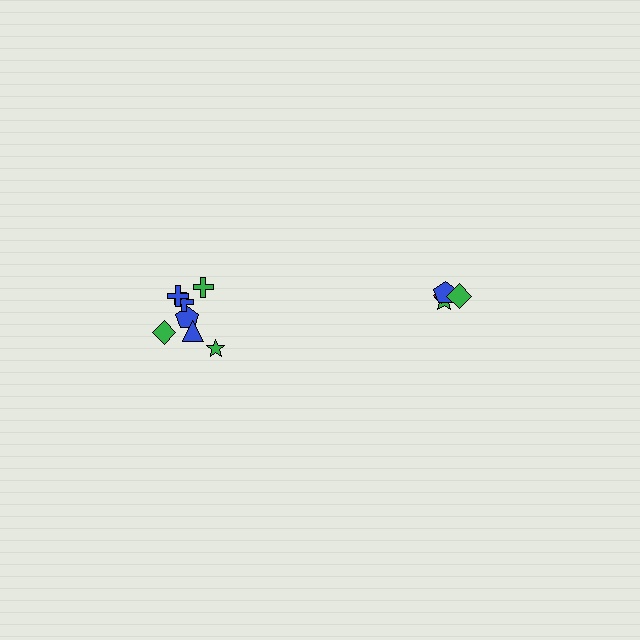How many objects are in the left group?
There are 7 objects.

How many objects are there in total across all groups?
There are 11 objects.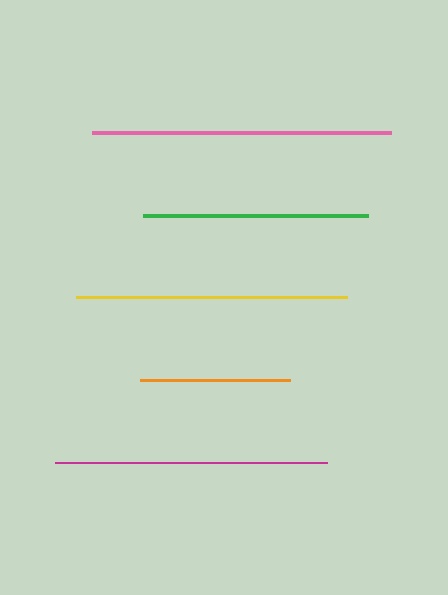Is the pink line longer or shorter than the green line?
The pink line is longer than the green line.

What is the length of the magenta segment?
The magenta segment is approximately 272 pixels long.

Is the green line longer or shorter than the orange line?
The green line is longer than the orange line.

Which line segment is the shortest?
The orange line is the shortest at approximately 150 pixels.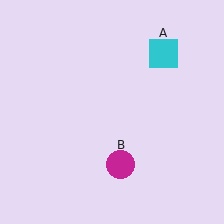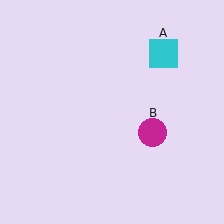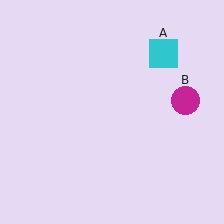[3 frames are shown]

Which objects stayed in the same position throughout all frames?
Cyan square (object A) remained stationary.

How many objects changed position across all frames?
1 object changed position: magenta circle (object B).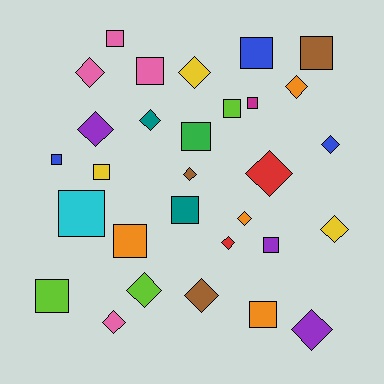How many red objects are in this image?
There are 2 red objects.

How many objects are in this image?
There are 30 objects.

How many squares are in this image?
There are 15 squares.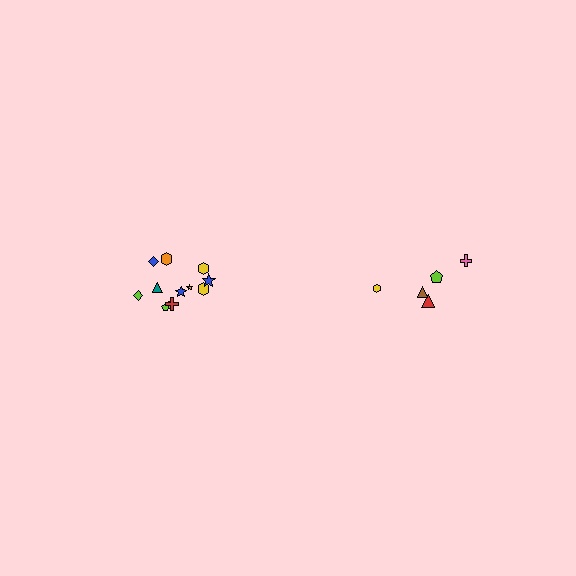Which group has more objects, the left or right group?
The left group.